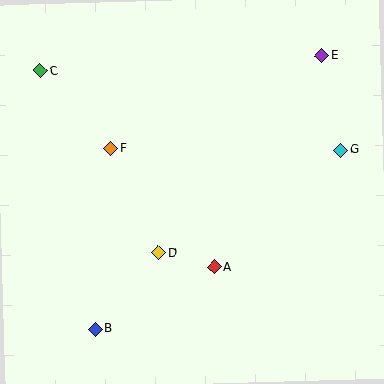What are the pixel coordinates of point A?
Point A is at (215, 267).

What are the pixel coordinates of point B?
Point B is at (95, 329).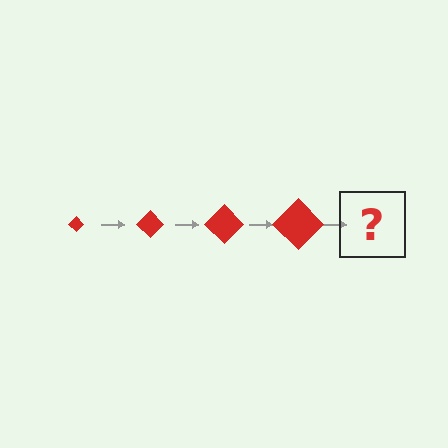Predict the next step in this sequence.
The next step is a red diamond, larger than the previous one.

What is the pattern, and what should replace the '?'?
The pattern is that the diamond gets progressively larger each step. The '?' should be a red diamond, larger than the previous one.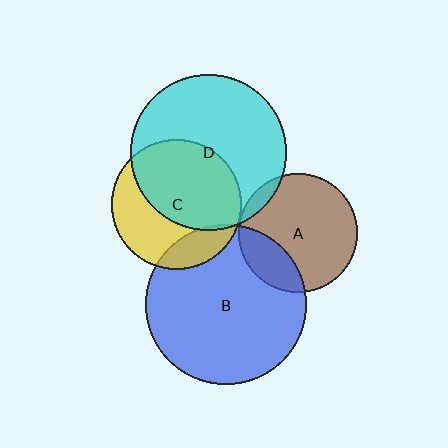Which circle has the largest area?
Circle B (blue).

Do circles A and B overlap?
Yes.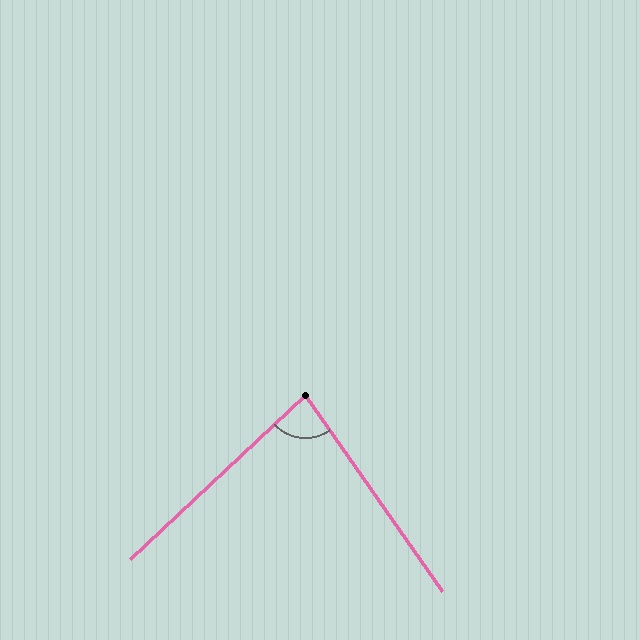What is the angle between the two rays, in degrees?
Approximately 82 degrees.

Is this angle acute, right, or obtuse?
It is acute.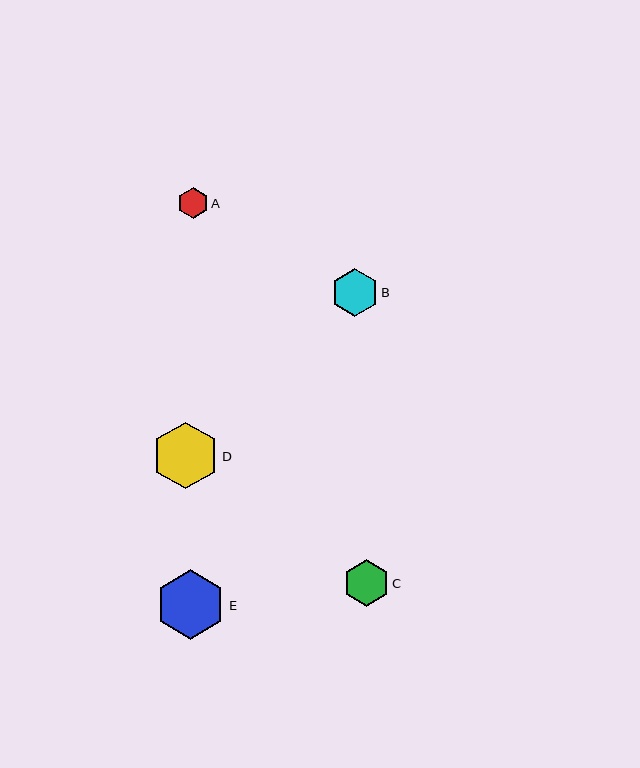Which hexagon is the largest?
Hexagon E is the largest with a size of approximately 69 pixels.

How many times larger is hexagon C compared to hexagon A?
Hexagon C is approximately 1.5 times the size of hexagon A.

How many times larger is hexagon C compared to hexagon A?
Hexagon C is approximately 1.5 times the size of hexagon A.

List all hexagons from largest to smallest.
From largest to smallest: E, D, B, C, A.